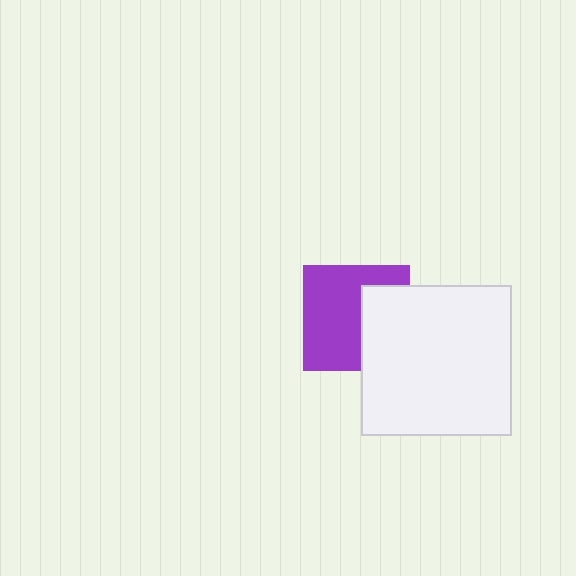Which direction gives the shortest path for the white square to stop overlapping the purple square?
Moving right gives the shortest separation.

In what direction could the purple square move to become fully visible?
The purple square could move left. That would shift it out from behind the white square entirely.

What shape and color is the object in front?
The object in front is a white square.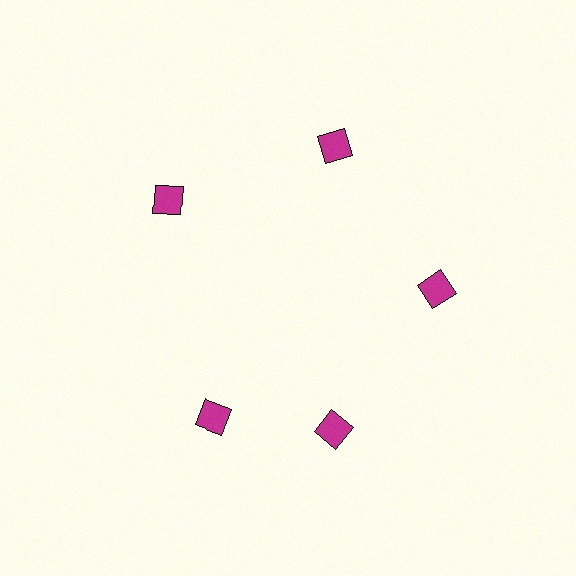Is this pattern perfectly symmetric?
No. The 5 magenta squares are arranged in a ring, but one element near the 8 o'clock position is rotated out of alignment along the ring, breaking the 5-fold rotational symmetry.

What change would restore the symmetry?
The symmetry would be restored by rotating it back into even spacing with its neighbors so that all 5 squares sit at equal angles and equal distance from the center.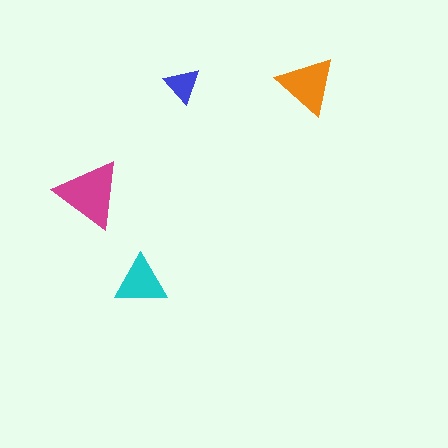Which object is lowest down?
The cyan triangle is bottommost.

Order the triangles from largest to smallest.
the magenta one, the orange one, the cyan one, the blue one.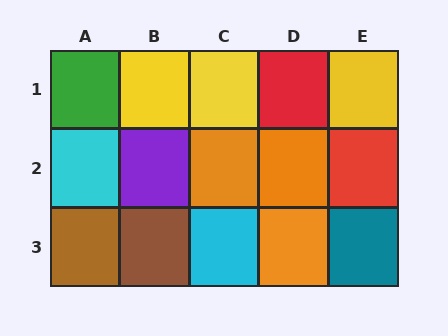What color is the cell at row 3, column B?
Brown.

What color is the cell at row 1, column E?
Yellow.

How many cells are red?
2 cells are red.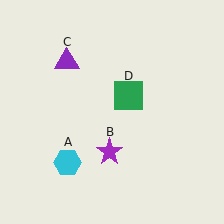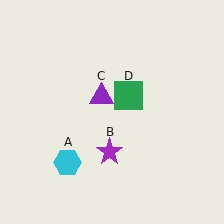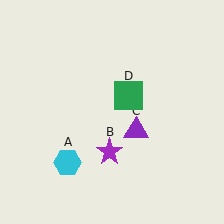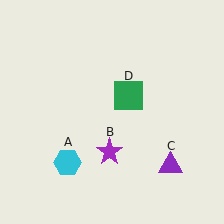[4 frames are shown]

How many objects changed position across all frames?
1 object changed position: purple triangle (object C).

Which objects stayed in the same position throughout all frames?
Cyan hexagon (object A) and purple star (object B) and green square (object D) remained stationary.